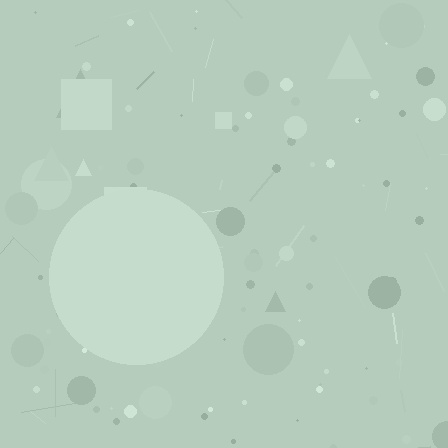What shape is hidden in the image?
A circle is hidden in the image.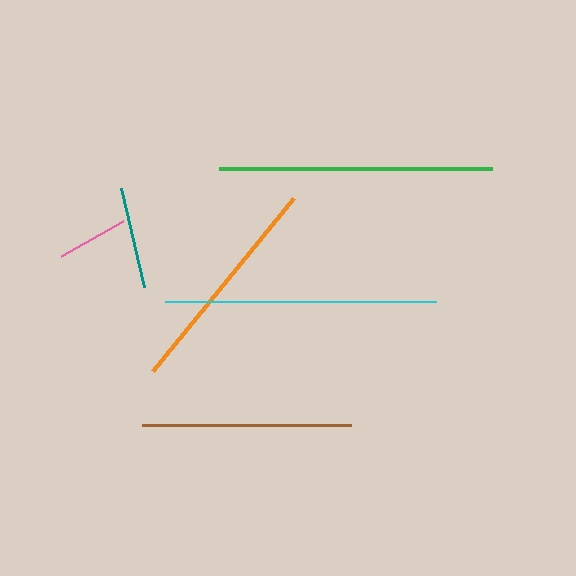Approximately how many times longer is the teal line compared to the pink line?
The teal line is approximately 1.4 times the length of the pink line.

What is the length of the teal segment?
The teal segment is approximately 102 pixels long.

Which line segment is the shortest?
The pink line is the shortest at approximately 72 pixels.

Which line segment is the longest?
The green line is the longest at approximately 273 pixels.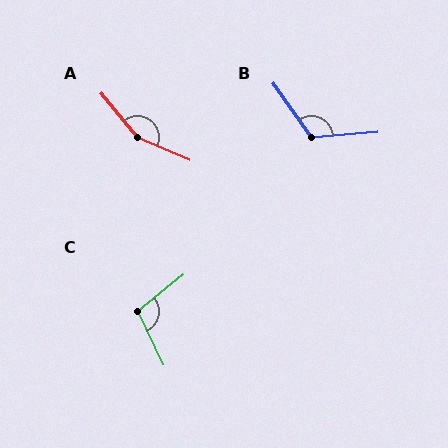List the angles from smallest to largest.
C (103°), B (121°), A (153°).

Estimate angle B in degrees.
Approximately 121 degrees.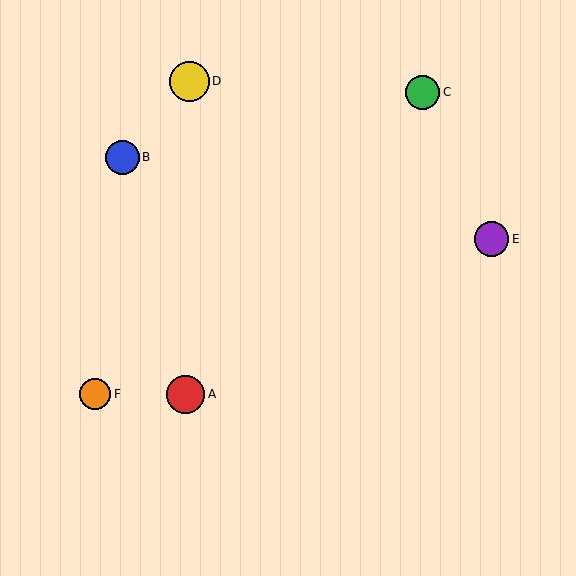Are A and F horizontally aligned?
Yes, both are at y≈394.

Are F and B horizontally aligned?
No, F is at y≈394 and B is at y≈157.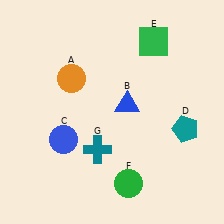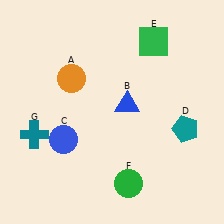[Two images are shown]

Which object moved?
The teal cross (G) moved left.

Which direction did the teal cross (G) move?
The teal cross (G) moved left.